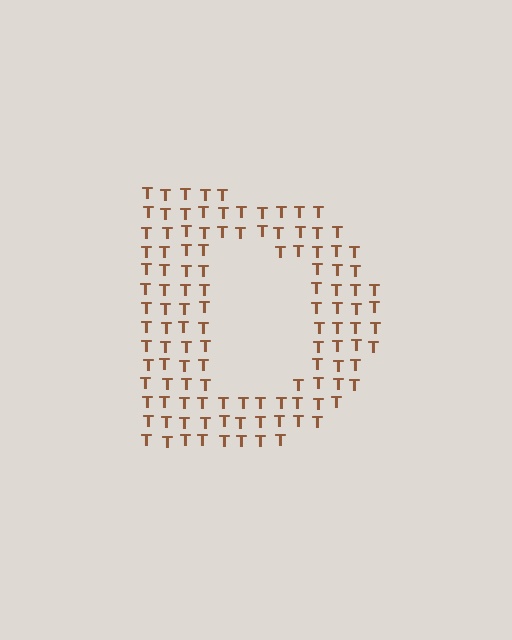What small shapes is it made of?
It is made of small letter T's.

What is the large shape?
The large shape is the letter D.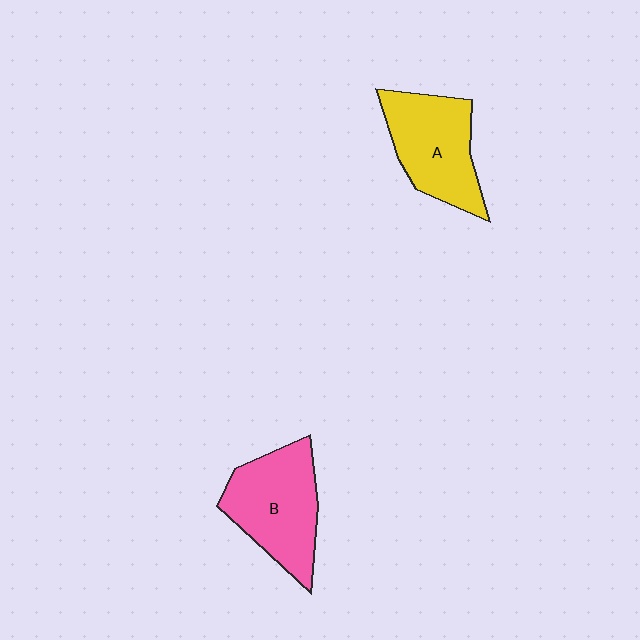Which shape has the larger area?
Shape B (pink).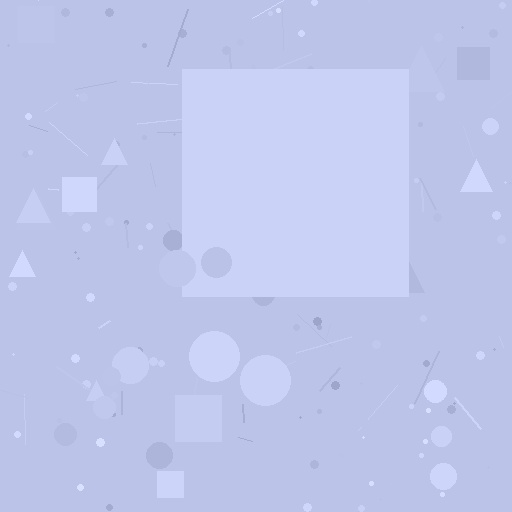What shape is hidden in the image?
A square is hidden in the image.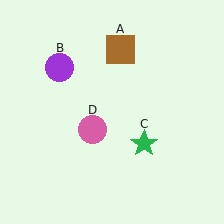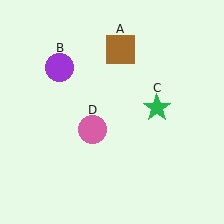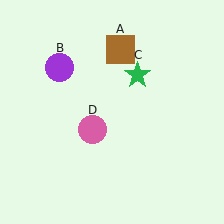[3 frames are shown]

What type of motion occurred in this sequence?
The green star (object C) rotated counterclockwise around the center of the scene.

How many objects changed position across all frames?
1 object changed position: green star (object C).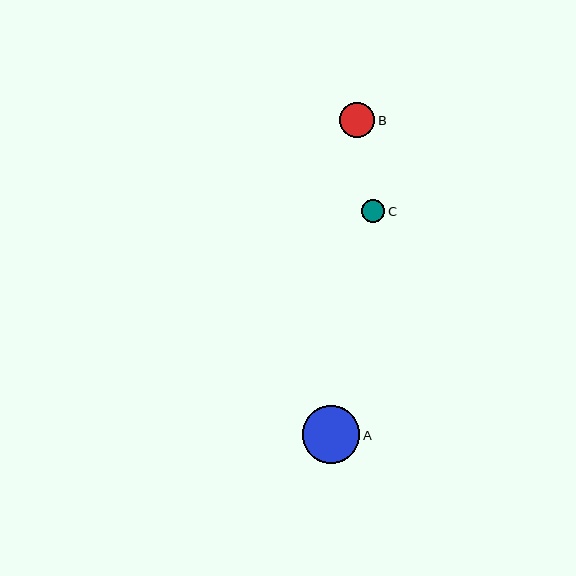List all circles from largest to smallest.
From largest to smallest: A, B, C.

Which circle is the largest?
Circle A is the largest with a size of approximately 58 pixels.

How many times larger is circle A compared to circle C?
Circle A is approximately 2.5 times the size of circle C.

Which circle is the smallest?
Circle C is the smallest with a size of approximately 23 pixels.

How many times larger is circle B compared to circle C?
Circle B is approximately 1.5 times the size of circle C.